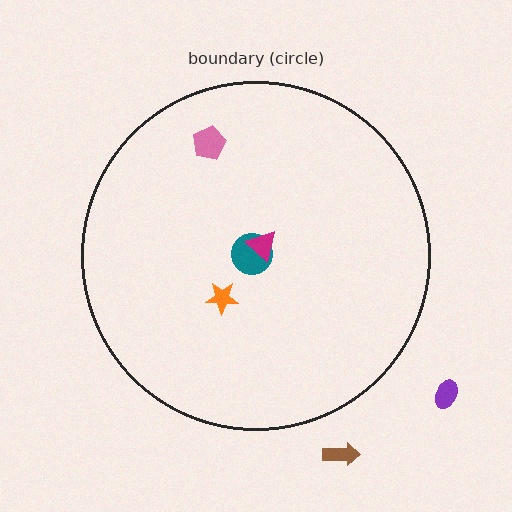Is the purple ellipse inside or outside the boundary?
Outside.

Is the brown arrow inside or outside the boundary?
Outside.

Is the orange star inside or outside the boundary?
Inside.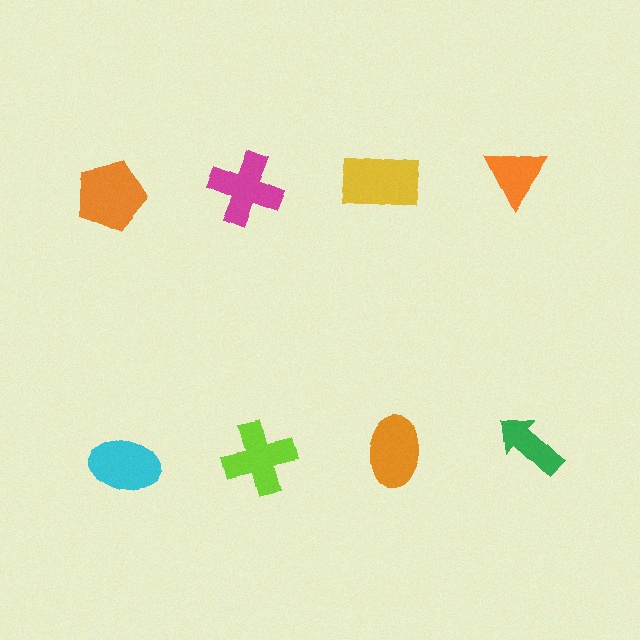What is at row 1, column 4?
An orange triangle.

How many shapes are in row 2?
4 shapes.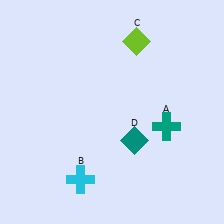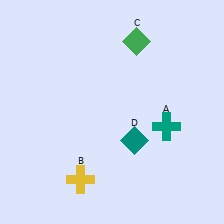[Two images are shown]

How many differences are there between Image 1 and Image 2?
There are 2 differences between the two images.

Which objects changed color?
B changed from cyan to yellow. C changed from lime to green.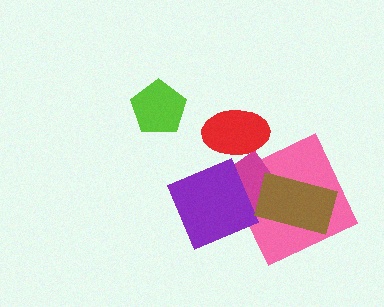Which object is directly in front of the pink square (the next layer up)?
The magenta diamond is directly in front of the pink square.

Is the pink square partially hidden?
Yes, it is partially covered by another shape.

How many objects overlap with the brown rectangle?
2 objects overlap with the brown rectangle.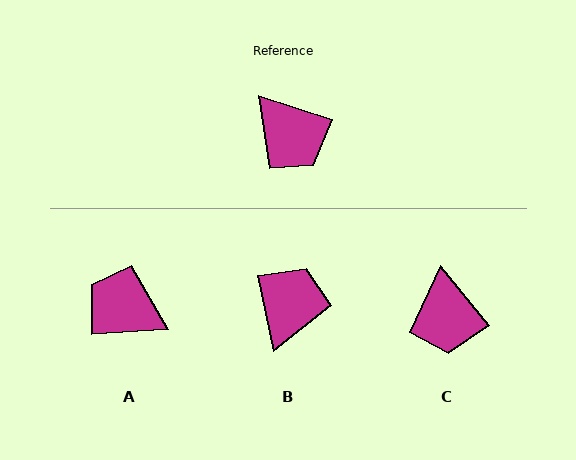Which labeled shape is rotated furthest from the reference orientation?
A, about 159 degrees away.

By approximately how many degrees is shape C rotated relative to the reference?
Approximately 33 degrees clockwise.